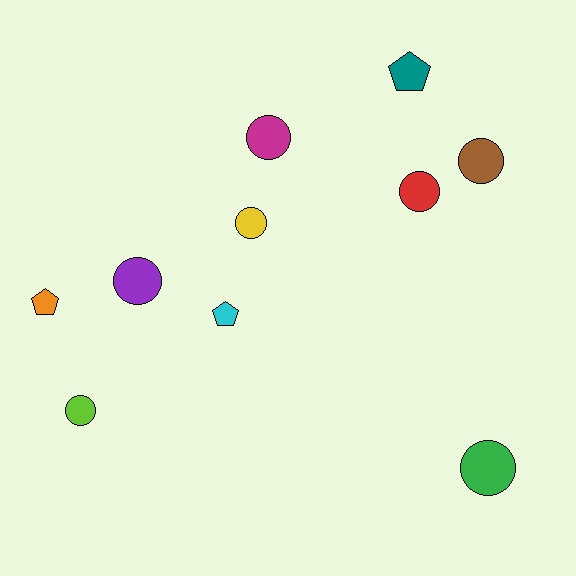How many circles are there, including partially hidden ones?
There are 7 circles.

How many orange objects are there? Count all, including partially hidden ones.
There is 1 orange object.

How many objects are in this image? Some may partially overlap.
There are 10 objects.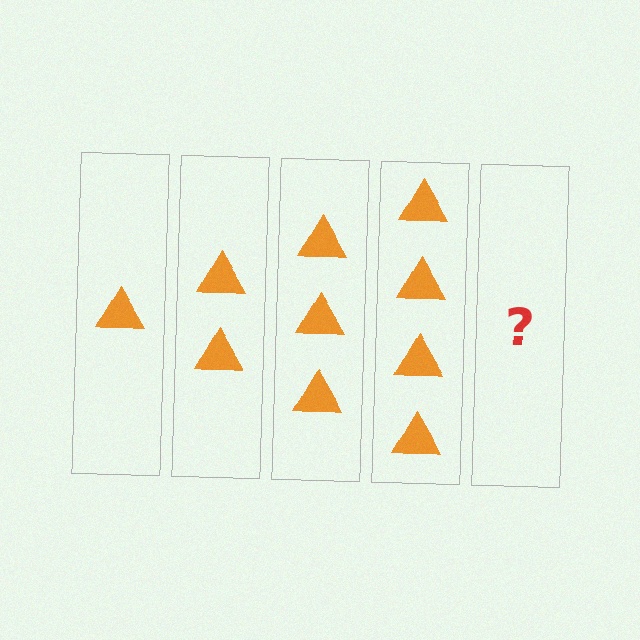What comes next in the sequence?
The next element should be 5 triangles.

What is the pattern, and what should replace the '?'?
The pattern is that each step adds one more triangle. The '?' should be 5 triangles.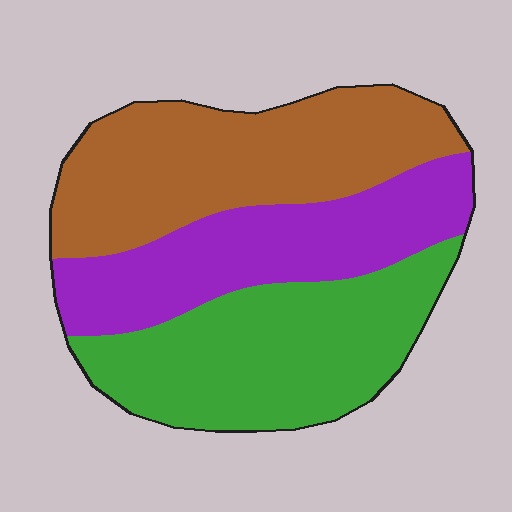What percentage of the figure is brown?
Brown takes up about three eighths (3/8) of the figure.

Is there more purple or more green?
Green.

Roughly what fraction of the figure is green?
Green covers 35% of the figure.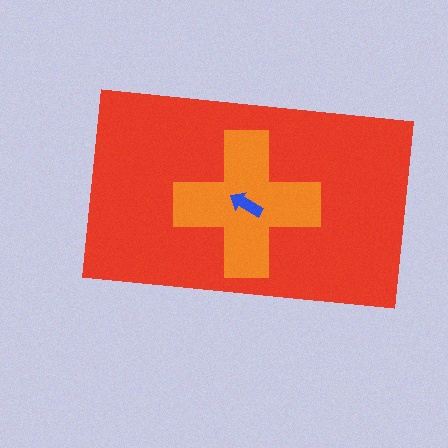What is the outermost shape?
The red rectangle.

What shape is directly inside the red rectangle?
The orange cross.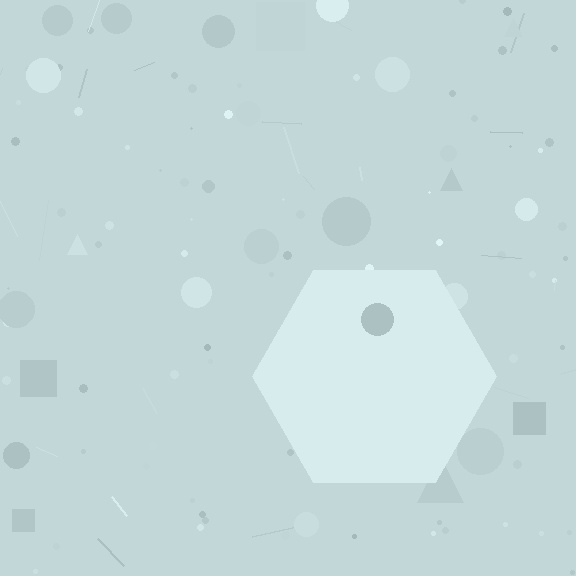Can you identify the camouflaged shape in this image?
The camouflaged shape is a hexagon.